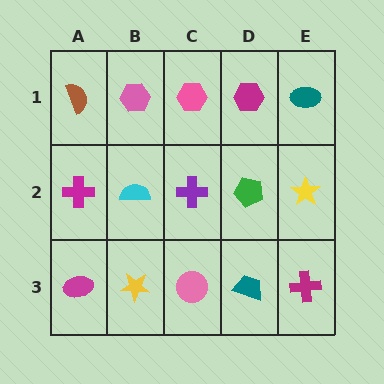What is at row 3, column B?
A yellow star.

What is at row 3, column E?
A magenta cross.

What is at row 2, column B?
A cyan semicircle.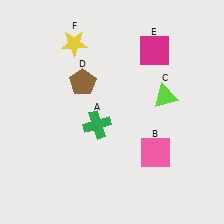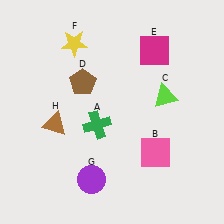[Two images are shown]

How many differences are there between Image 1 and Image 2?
There are 2 differences between the two images.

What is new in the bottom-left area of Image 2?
A purple circle (G) was added in the bottom-left area of Image 2.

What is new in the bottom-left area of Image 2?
A brown triangle (H) was added in the bottom-left area of Image 2.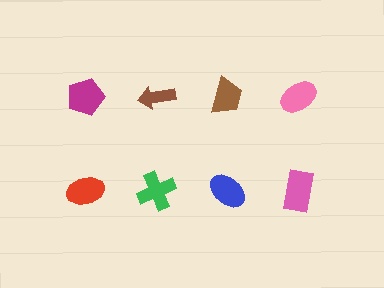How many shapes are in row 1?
4 shapes.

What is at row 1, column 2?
A brown arrow.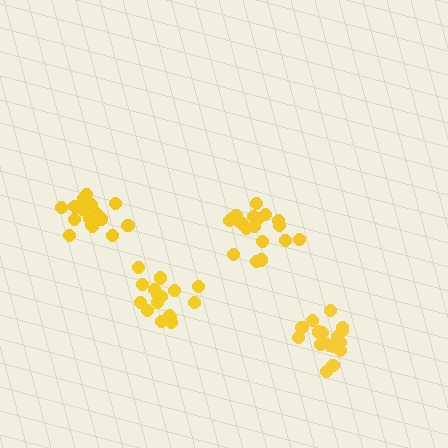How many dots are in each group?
Group 1: 19 dots, Group 2: 16 dots, Group 3: 17 dots, Group 4: 19 dots (71 total).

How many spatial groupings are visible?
There are 4 spatial groupings.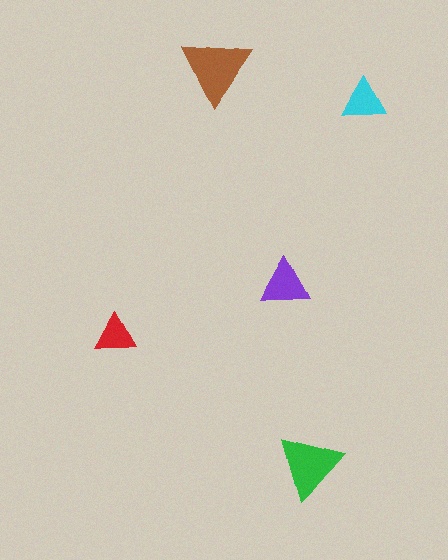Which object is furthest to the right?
The cyan triangle is rightmost.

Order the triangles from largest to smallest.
the brown one, the green one, the purple one, the cyan one, the red one.